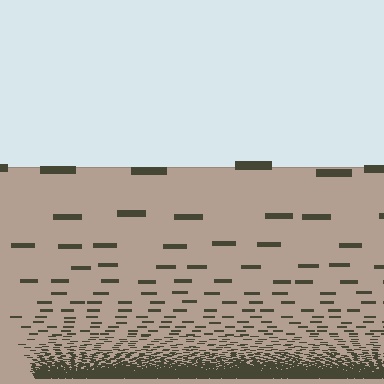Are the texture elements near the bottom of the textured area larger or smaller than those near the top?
Smaller. The gradient is inverted — elements near the bottom are smaller and denser.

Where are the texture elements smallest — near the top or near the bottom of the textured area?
Near the bottom.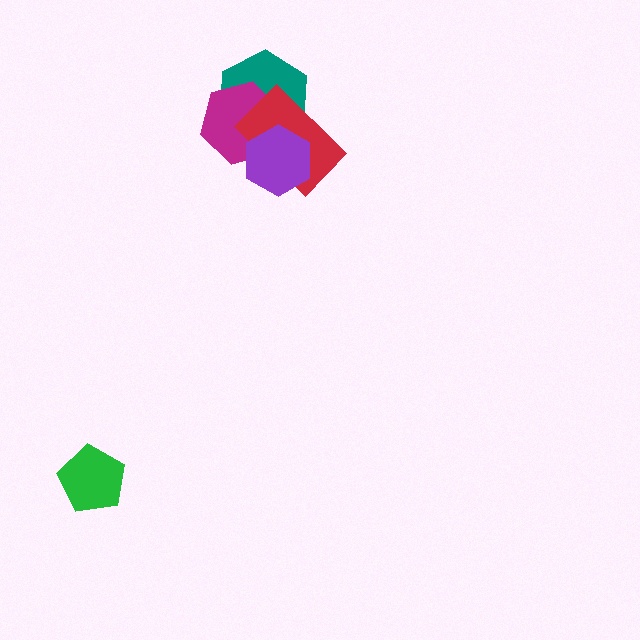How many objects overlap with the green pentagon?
0 objects overlap with the green pentagon.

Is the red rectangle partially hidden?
Yes, it is partially covered by another shape.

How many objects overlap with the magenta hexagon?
3 objects overlap with the magenta hexagon.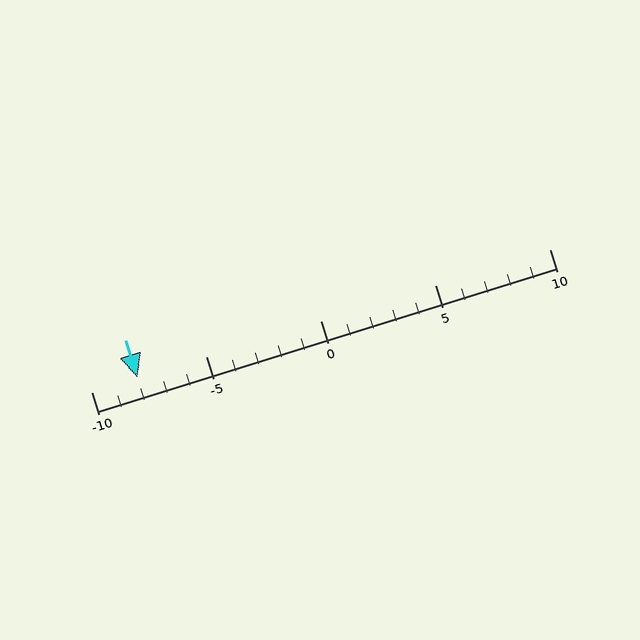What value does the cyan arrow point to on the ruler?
The cyan arrow points to approximately -8.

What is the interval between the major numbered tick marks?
The major tick marks are spaced 5 units apart.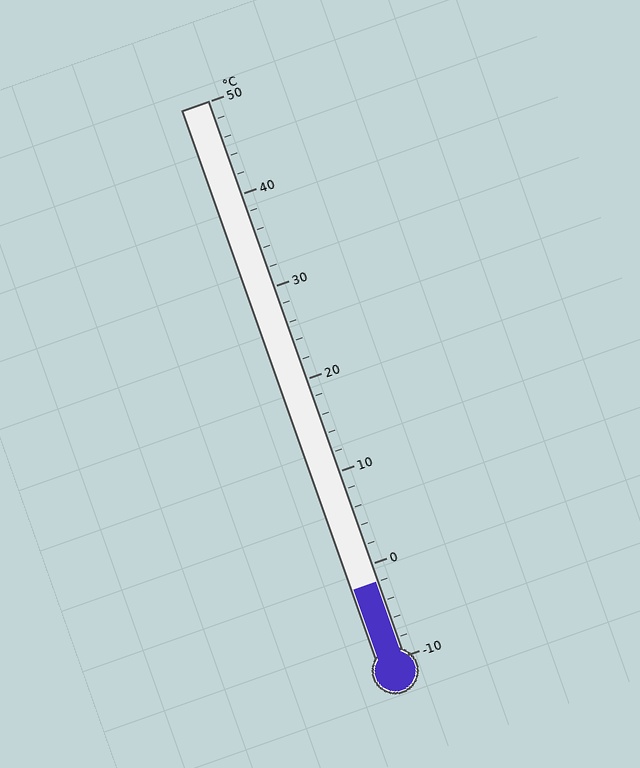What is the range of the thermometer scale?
The thermometer scale ranges from -10°C to 50°C.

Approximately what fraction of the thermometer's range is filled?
The thermometer is filled to approximately 15% of its range.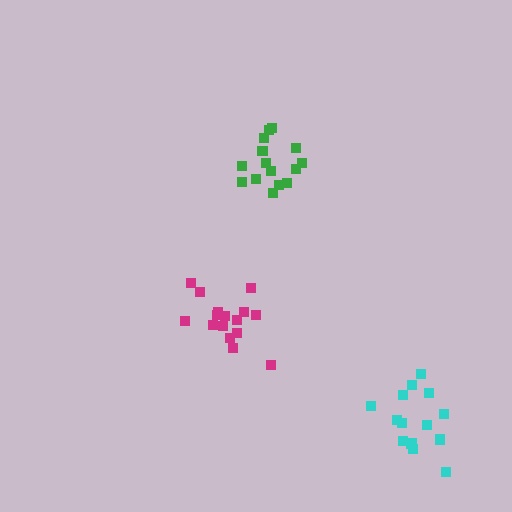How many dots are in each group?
Group 1: 15 dots, Group 2: 15 dots, Group 3: 16 dots (46 total).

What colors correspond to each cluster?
The clusters are colored: green, cyan, magenta.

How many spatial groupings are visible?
There are 3 spatial groupings.